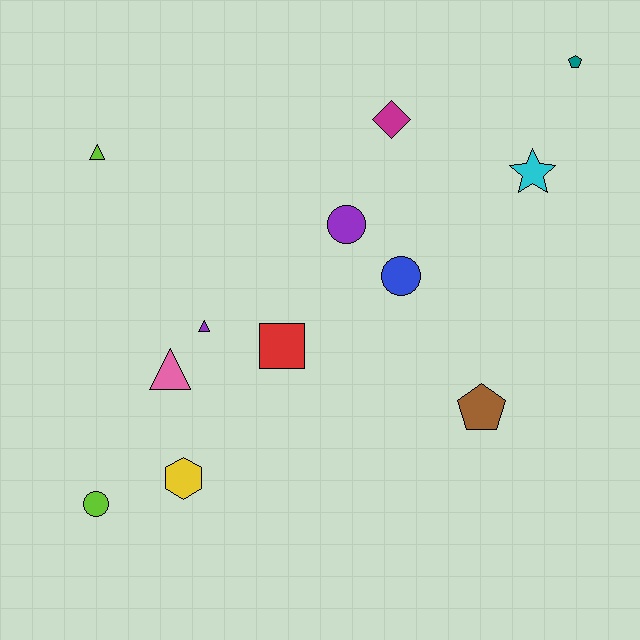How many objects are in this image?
There are 12 objects.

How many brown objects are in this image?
There is 1 brown object.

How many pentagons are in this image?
There are 2 pentagons.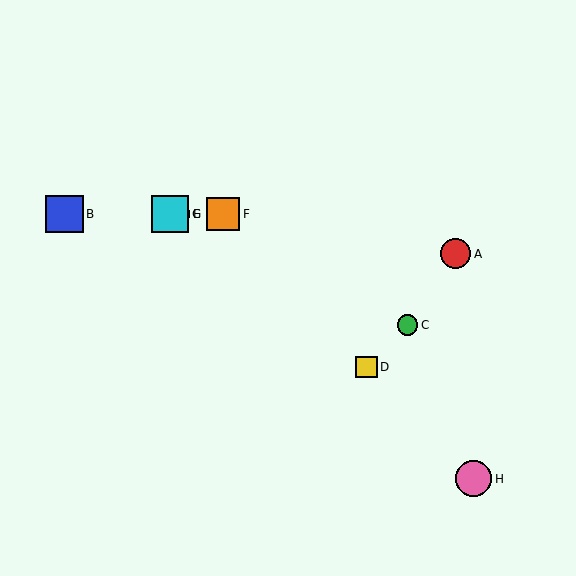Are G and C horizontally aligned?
No, G is at y≈214 and C is at y≈325.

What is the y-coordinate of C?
Object C is at y≈325.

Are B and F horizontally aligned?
Yes, both are at y≈214.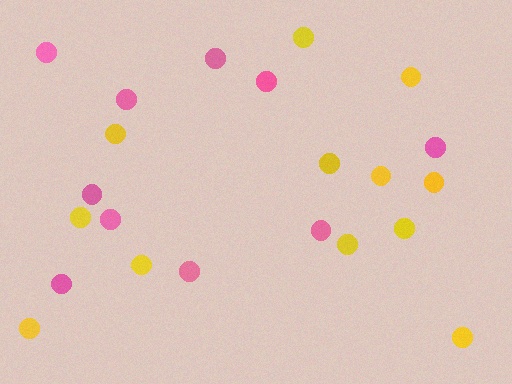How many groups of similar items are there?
There are 2 groups: one group of yellow circles (12) and one group of pink circles (10).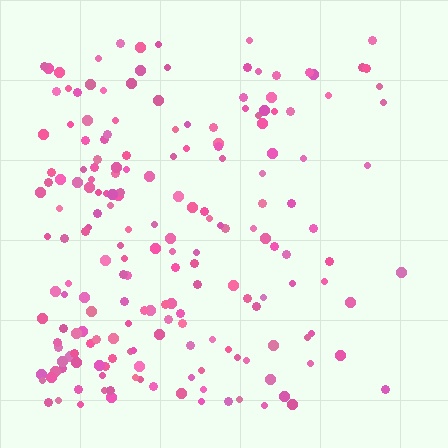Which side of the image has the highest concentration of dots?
The left.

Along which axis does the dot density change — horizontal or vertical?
Horizontal.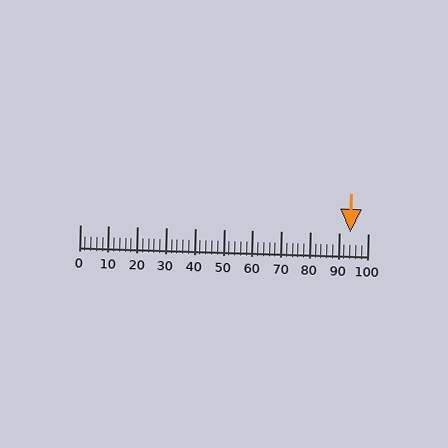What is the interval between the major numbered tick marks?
The major tick marks are spaced 10 units apart.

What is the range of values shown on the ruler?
The ruler shows values from 0 to 100.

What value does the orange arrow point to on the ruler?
The orange arrow points to approximately 94.